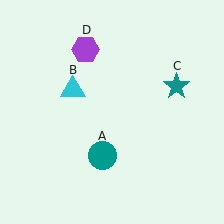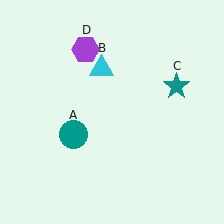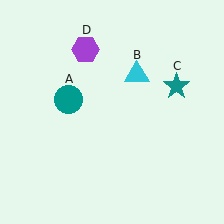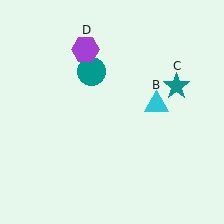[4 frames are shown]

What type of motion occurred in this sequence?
The teal circle (object A), cyan triangle (object B) rotated clockwise around the center of the scene.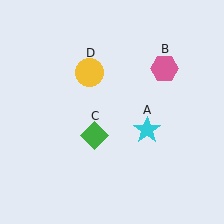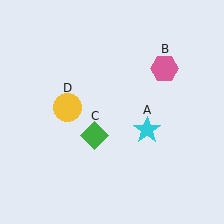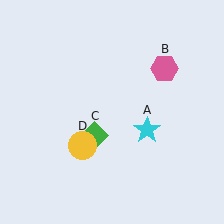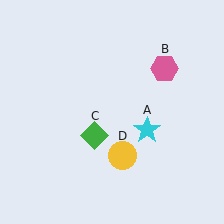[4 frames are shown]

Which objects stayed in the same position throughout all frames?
Cyan star (object A) and pink hexagon (object B) and green diamond (object C) remained stationary.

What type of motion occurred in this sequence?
The yellow circle (object D) rotated counterclockwise around the center of the scene.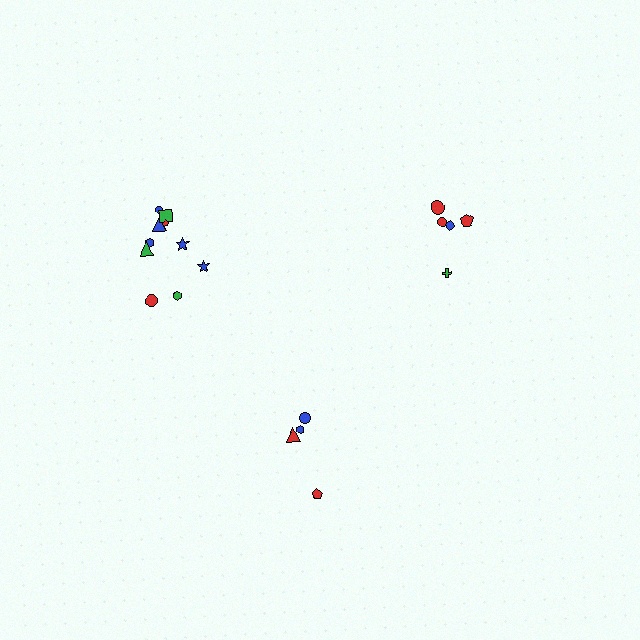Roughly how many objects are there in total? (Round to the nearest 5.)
Roughly 20 objects in total.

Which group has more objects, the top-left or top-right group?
The top-left group.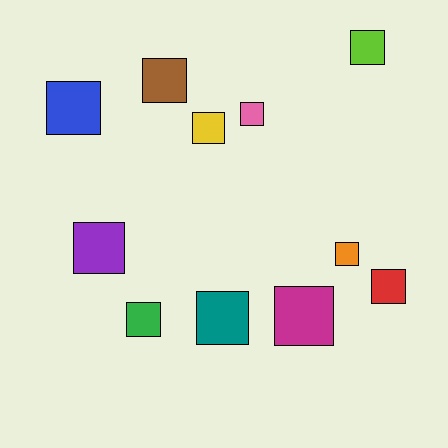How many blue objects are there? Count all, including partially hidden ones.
There is 1 blue object.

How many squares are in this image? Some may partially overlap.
There are 11 squares.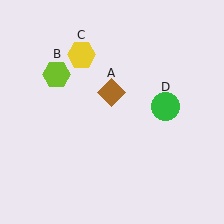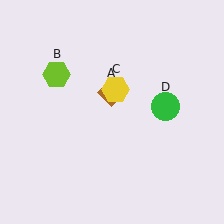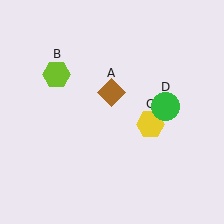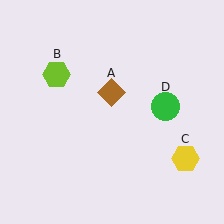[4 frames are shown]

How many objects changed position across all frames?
1 object changed position: yellow hexagon (object C).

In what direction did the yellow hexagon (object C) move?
The yellow hexagon (object C) moved down and to the right.